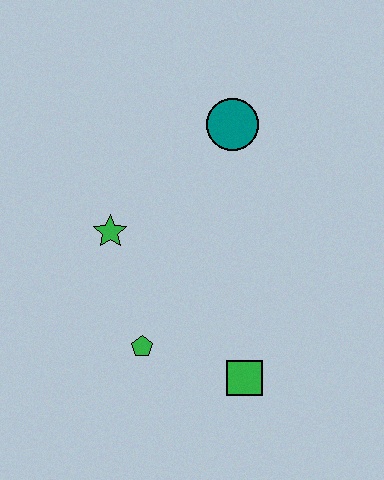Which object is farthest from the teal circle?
The green square is farthest from the teal circle.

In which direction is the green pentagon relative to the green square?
The green pentagon is to the left of the green square.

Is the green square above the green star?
No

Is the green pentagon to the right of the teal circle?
No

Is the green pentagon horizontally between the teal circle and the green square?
No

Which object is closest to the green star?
The green pentagon is closest to the green star.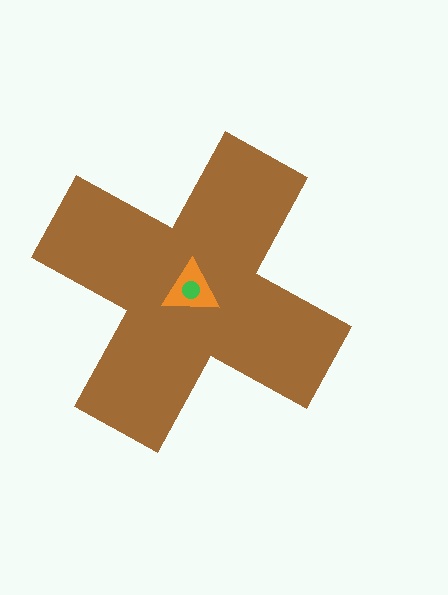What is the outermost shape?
The brown cross.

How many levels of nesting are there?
3.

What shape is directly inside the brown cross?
The orange triangle.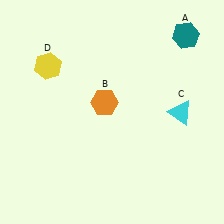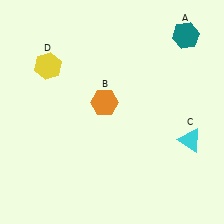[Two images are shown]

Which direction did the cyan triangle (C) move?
The cyan triangle (C) moved down.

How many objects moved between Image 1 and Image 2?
1 object moved between the two images.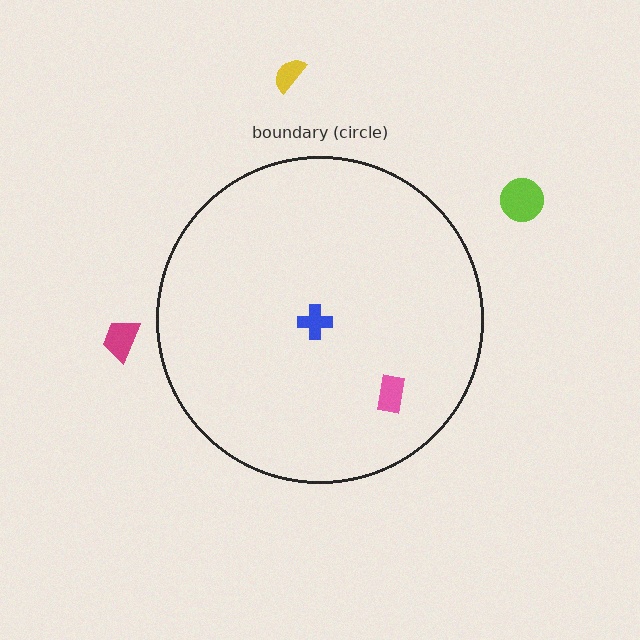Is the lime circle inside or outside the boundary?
Outside.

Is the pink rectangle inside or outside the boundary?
Inside.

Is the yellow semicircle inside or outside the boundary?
Outside.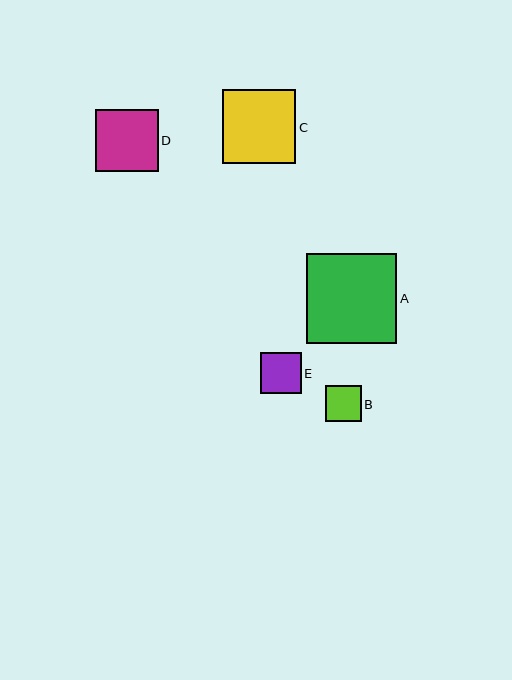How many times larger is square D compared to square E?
Square D is approximately 1.5 times the size of square E.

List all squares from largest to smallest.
From largest to smallest: A, C, D, E, B.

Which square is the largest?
Square A is the largest with a size of approximately 90 pixels.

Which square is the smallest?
Square B is the smallest with a size of approximately 35 pixels.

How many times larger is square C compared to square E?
Square C is approximately 1.8 times the size of square E.